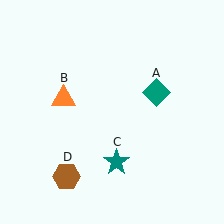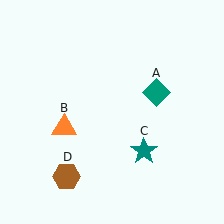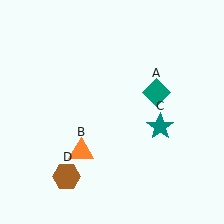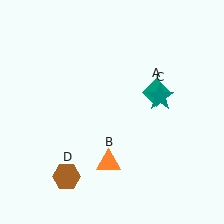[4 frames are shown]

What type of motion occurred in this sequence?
The orange triangle (object B), teal star (object C) rotated counterclockwise around the center of the scene.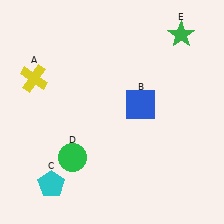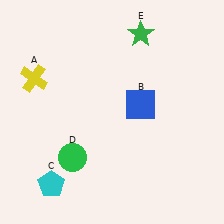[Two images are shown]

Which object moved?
The green star (E) moved left.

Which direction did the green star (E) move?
The green star (E) moved left.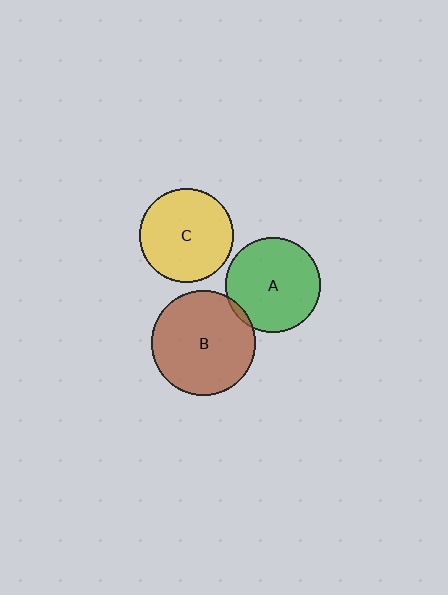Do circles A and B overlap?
Yes.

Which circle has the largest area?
Circle B (brown).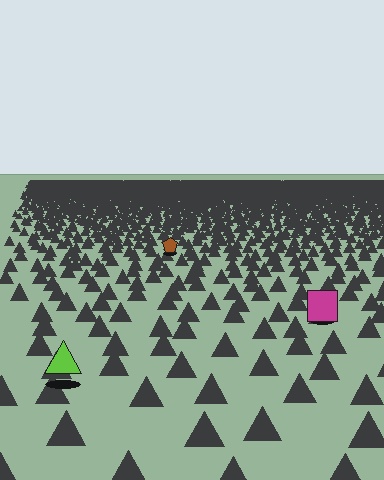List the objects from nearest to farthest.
From nearest to farthest: the lime triangle, the magenta square, the brown pentagon.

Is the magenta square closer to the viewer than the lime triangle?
No. The lime triangle is closer — you can tell from the texture gradient: the ground texture is coarser near it.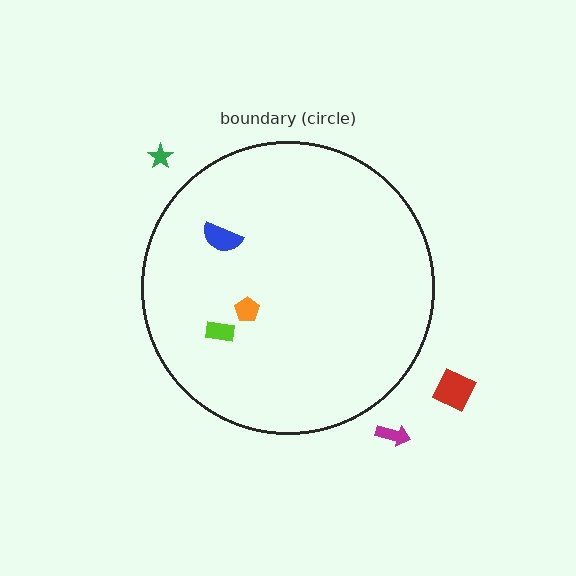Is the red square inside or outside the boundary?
Outside.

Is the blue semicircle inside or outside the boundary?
Inside.